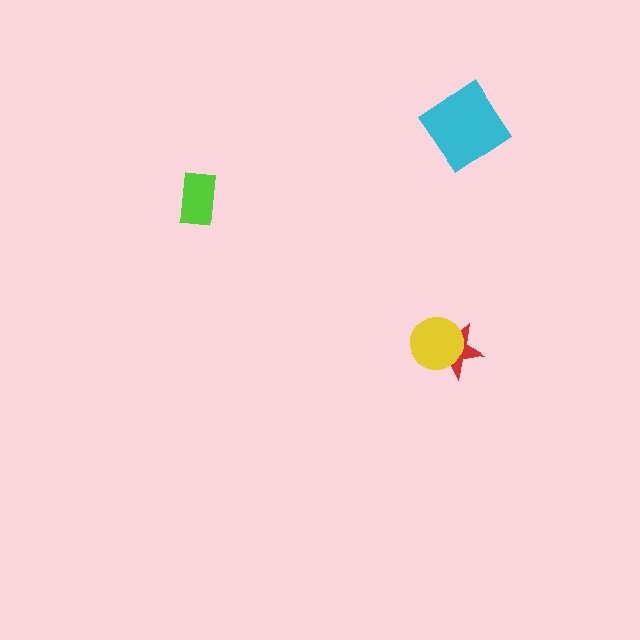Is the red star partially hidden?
Yes, it is partially covered by another shape.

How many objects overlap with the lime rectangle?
0 objects overlap with the lime rectangle.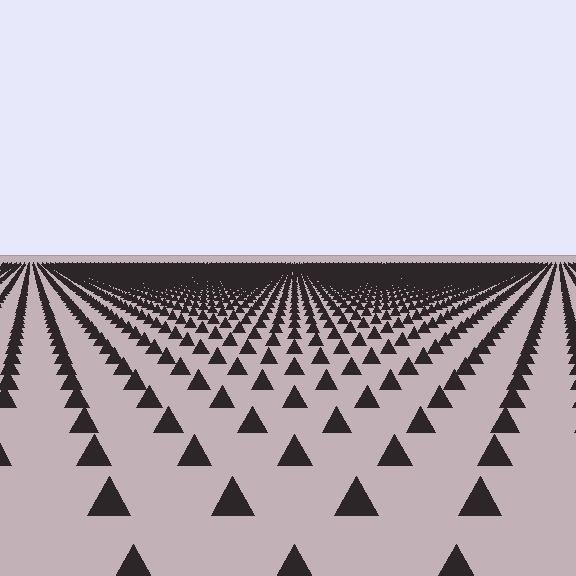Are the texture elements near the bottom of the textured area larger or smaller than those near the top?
Larger. Near the bottom, elements are closer to the viewer and appear at a bigger on-screen size.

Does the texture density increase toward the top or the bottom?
Density increases toward the top.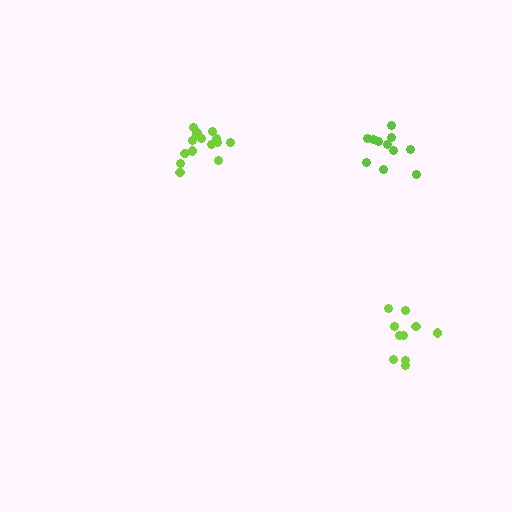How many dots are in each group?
Group 1: 10 dots, Group 2: 11 dots, Group 3: 15 dots (36 total).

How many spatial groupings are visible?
There are 3 spatial groupings.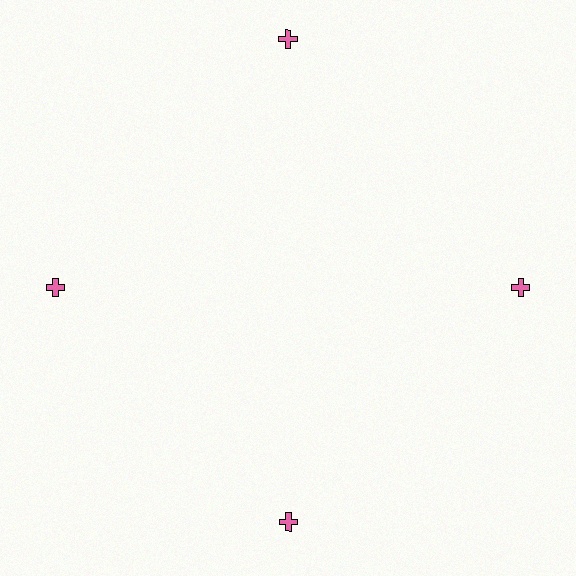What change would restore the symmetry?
The symmetry would be restored by moving it inward, back onto the ring so that all 4 crosses sit at equal angles and equal distance from the center.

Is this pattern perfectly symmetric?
No. The 4 pink crosses are arranged in a ring, but one element near the 12 o'clock position is pushed outward from the center, breaking the 4-fold rotational symmetry.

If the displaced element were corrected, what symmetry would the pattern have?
It would have 4-fold rotational symmetry — the pattern would map onto itself every 90 degrees.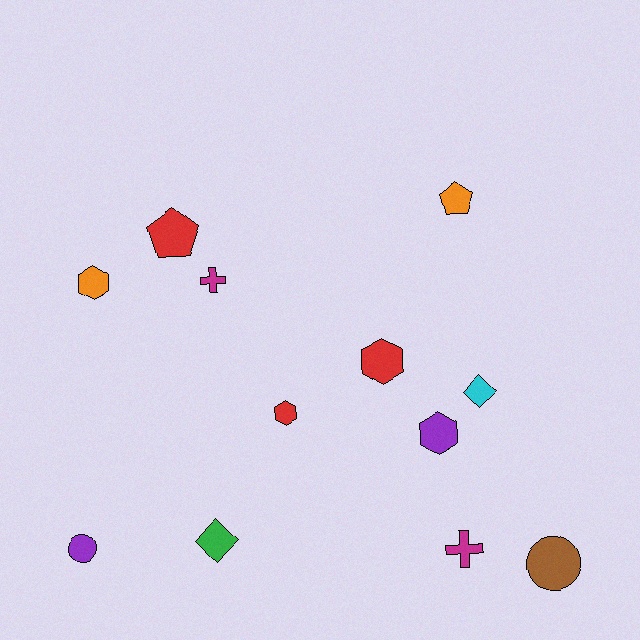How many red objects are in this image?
There are 3 red objects.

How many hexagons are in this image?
There are 4 hexagons.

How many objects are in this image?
There are 12 objects.